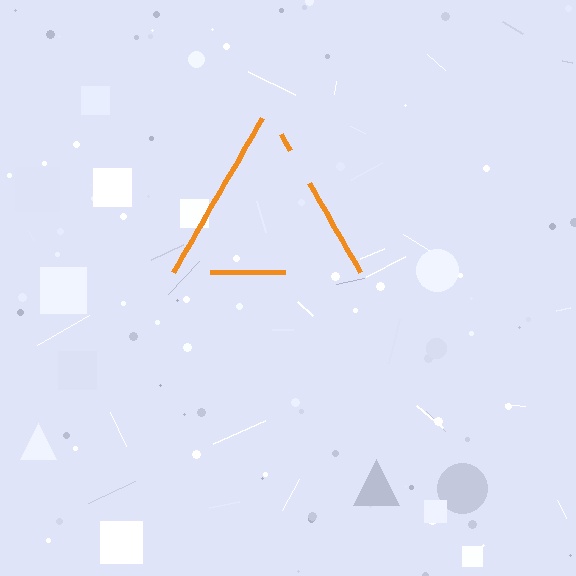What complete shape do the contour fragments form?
The contour fragments form a triangle.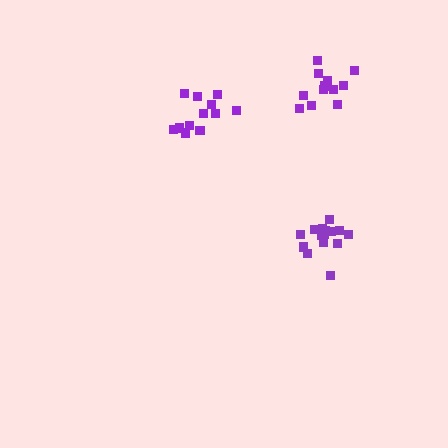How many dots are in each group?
Group 1: 15 dots, Group 2: 12 dots, Group 3: 12 dots (39 total).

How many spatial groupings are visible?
There are 3 spatial groupings.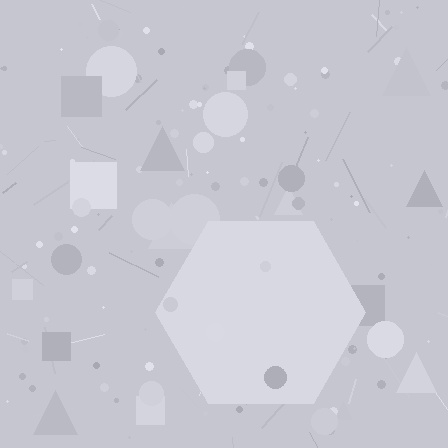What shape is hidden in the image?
A hexagon is hidden in the image.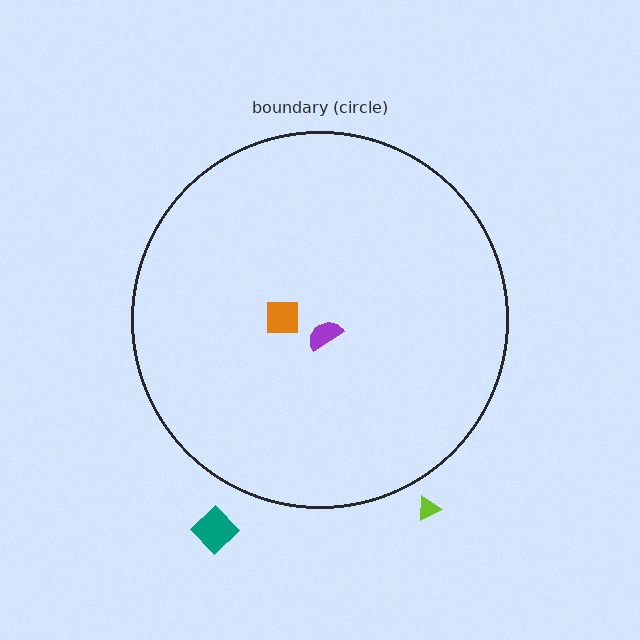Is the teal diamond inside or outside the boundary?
Outside.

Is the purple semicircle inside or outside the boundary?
Inside.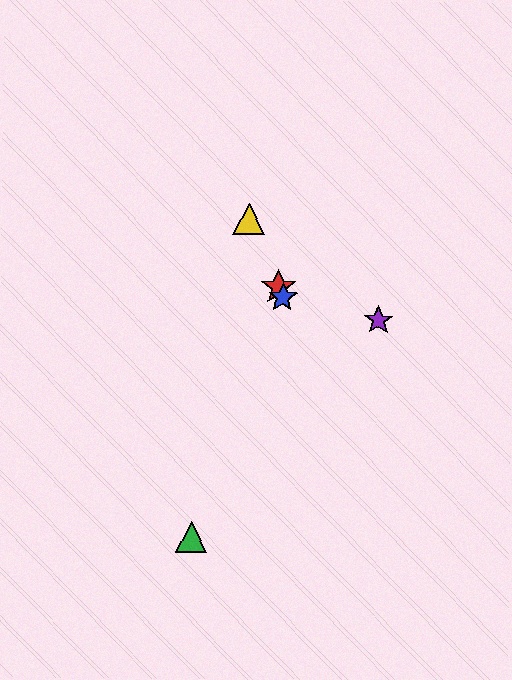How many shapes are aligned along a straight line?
3 shapes (the red star, the blue star, the yellow triangle) are aligned along a straight line.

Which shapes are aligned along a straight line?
The red star, the blue star, the yellow triangle are aligned along a straight line.